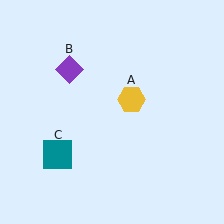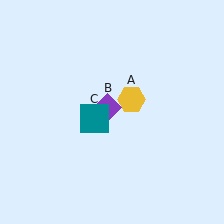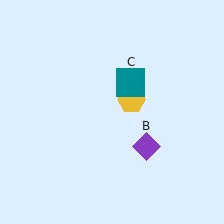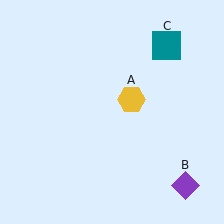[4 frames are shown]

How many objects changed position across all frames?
2 objects changed position: purple diamond (object B), teal square (object C).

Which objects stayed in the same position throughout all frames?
Yellow hexagon (object A) remained stationary.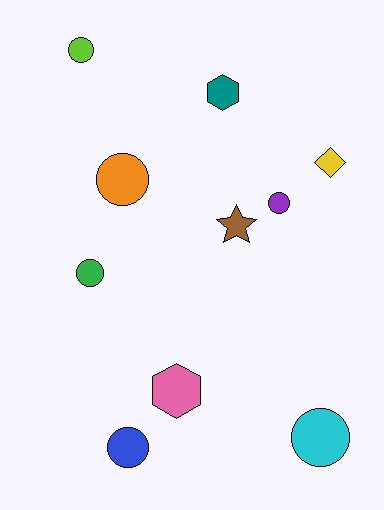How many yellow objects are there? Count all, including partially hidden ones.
There is 1 yellow object.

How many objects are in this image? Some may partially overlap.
There are 10 objects.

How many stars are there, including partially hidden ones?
There is 1 star.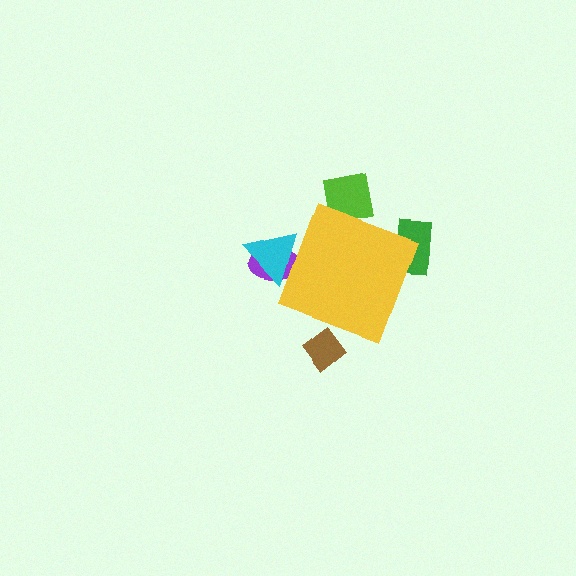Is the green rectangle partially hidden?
Yes, the green rectangle is partially hidden behind the yellow diamond.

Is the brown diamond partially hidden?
Yes, the brown diamond is partially hidden behind the yellow diamond.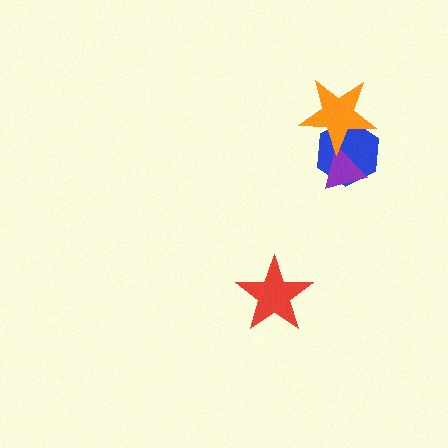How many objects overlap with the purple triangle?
2 objects overlap with the purple triangle.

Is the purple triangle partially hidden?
Yes, it is partially covered by another shape.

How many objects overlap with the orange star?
2 objects overlap with the orange star.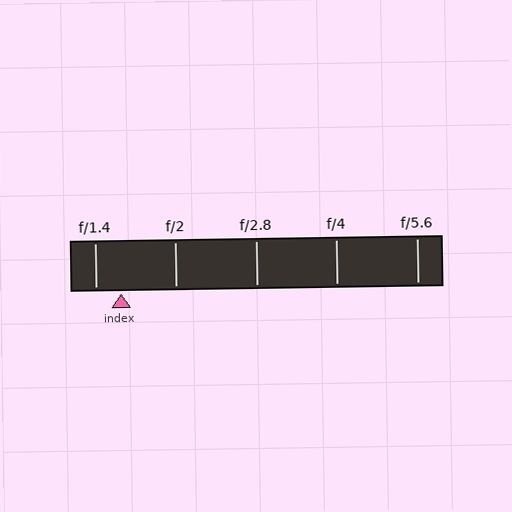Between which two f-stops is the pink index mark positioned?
The index mark is between f/1.4 and f/2.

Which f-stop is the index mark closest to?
The index mark is closest to f/1.4.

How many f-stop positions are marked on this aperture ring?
There are 5 f-stop positions marked.